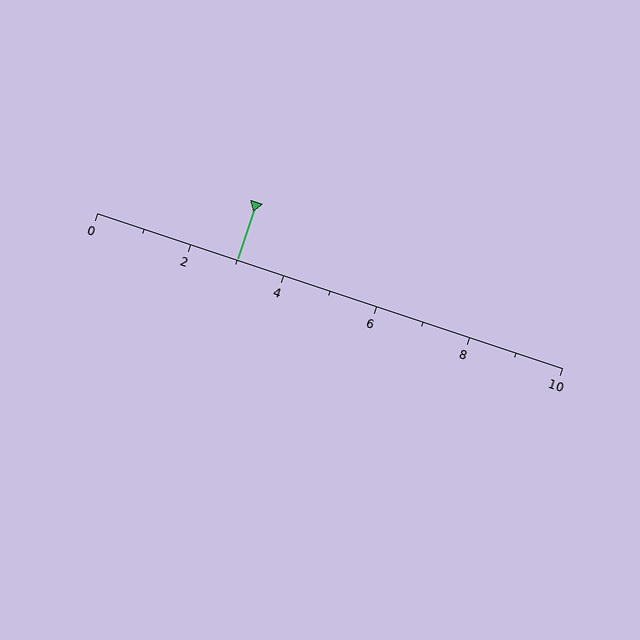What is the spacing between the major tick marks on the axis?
The major ticks are spaced 2 apart.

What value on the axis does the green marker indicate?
The marker indicates approximately 3.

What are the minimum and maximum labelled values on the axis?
The axis runs from 0 to 10.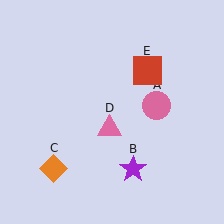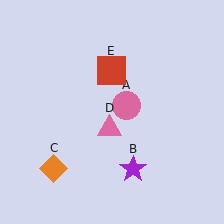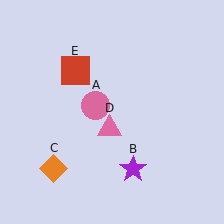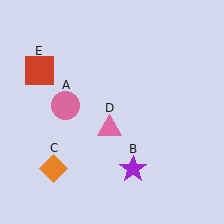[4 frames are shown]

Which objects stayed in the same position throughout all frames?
Purple star (object B) and orange diamond (object C) and pink triangle (object D) remained stationary.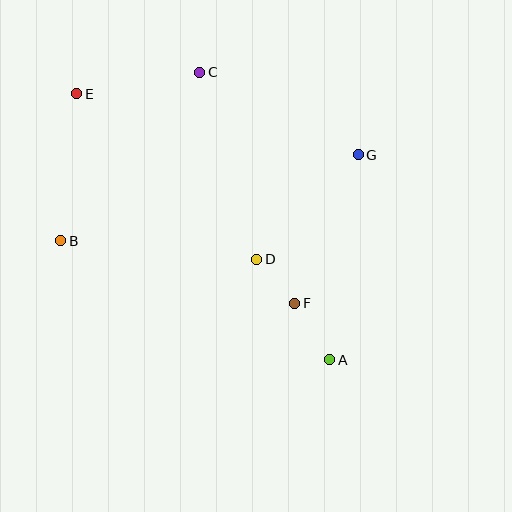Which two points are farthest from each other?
Points A and E are farthest from each other.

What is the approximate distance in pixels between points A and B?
The distance between A and B is approximately 294 pixels.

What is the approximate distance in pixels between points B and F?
The distance between B and F is approximately 243 pixels.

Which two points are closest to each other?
Points D and F are closest to each other.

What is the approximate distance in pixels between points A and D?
The distance between A and D is approximately 124 pixels.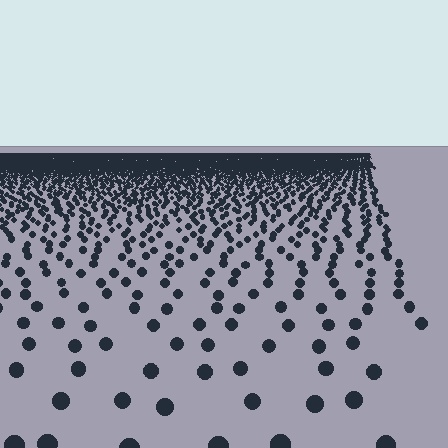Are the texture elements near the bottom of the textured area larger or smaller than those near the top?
Larger. Near the bottom, elements are closer to the viewer and appear at a bigger on-screen size.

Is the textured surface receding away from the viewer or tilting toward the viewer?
The surface is receding away from the viewer. Texture elements get smaller and denser toward the top.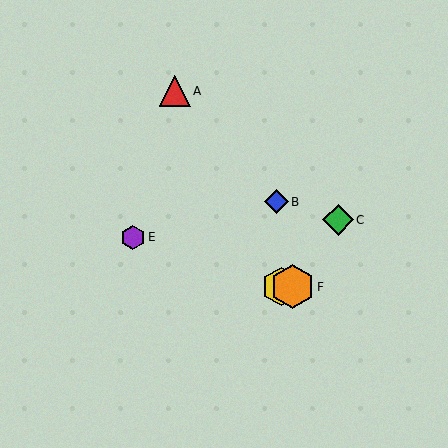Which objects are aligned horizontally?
Objects D, F are aligned horizontally.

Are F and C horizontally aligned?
No, F is at y≈287 and C is at y≈220.